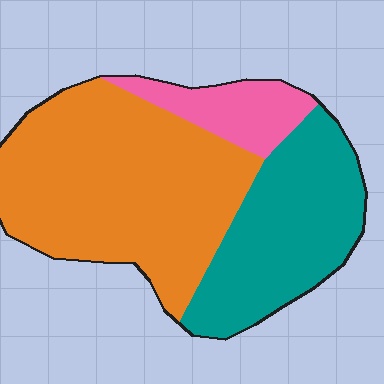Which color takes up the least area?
Pink, at roughly 10%.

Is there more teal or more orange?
Orange.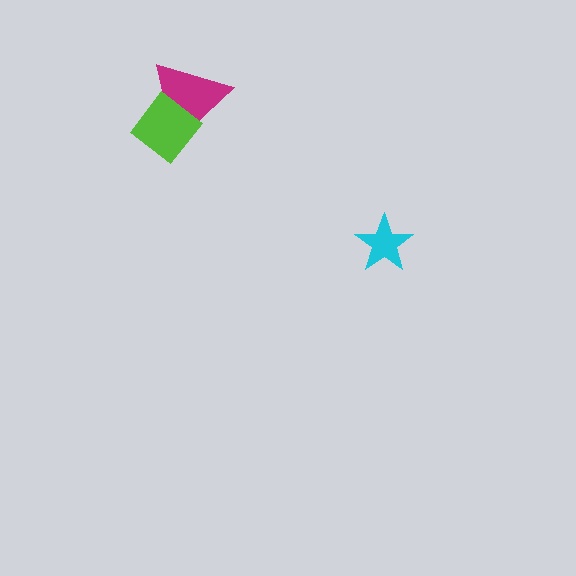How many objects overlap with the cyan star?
0 objects overlap with the cyan star.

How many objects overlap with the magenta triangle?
1 object overlaps with the magenta triangle.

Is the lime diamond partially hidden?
No, no other shape covers it.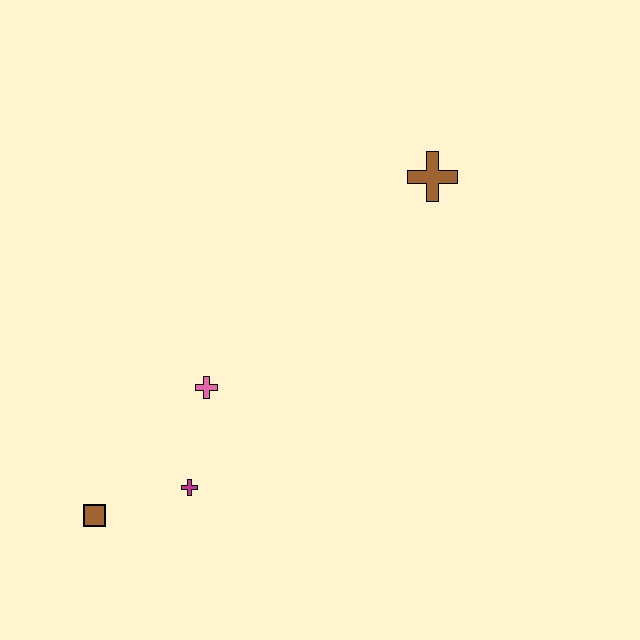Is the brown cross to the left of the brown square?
No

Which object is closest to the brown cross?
The pink cross is closest to the brown cross.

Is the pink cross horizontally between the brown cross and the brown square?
Yes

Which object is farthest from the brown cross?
The brown square is farthest from the brown cross.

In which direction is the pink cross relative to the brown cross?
The pink cross is to the left of the brown cross.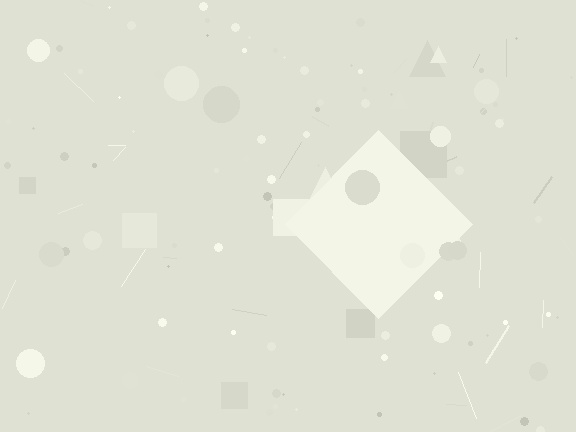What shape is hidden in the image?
A diamond is hidden in the image.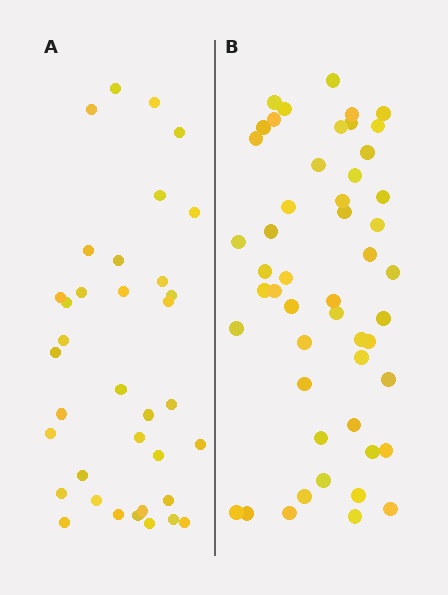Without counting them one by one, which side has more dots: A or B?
Region B (the right region) has more dots.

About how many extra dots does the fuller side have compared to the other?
Region B has approximately 15 more dots than region A.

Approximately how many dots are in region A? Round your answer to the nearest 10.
About 40 dots. (The exact count is 36, which rounds to 40.)